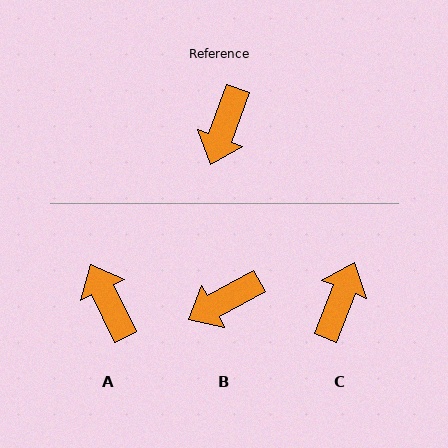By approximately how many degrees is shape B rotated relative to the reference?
Approximately 41 degrees clockwise.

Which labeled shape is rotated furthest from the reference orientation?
C, about 179 degrees away.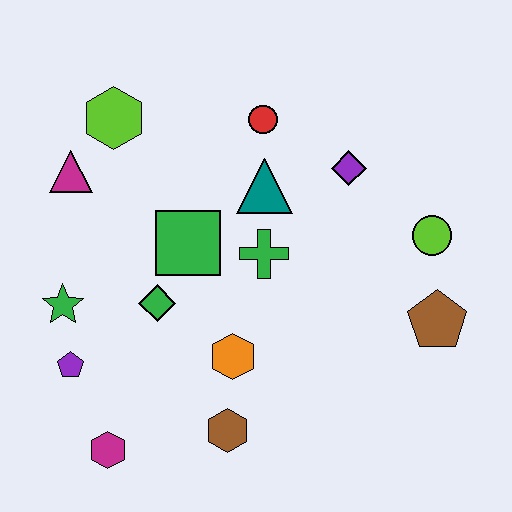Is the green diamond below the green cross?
Yes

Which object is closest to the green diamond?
The green square is closest to the green diamond.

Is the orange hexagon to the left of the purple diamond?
Yes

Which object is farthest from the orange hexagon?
The lime hexagon is farthest from the orange hexagon.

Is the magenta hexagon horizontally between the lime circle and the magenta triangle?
Yes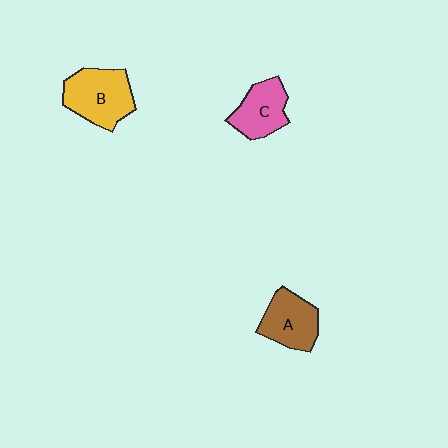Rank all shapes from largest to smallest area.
From largest to smallest: B (yellow), A (brown), C (pink).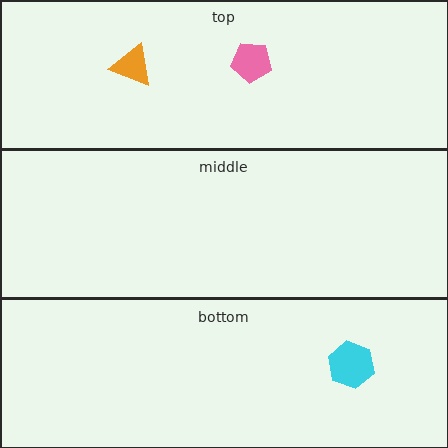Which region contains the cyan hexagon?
The bottom region.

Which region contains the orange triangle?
The top region.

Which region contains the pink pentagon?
The top region.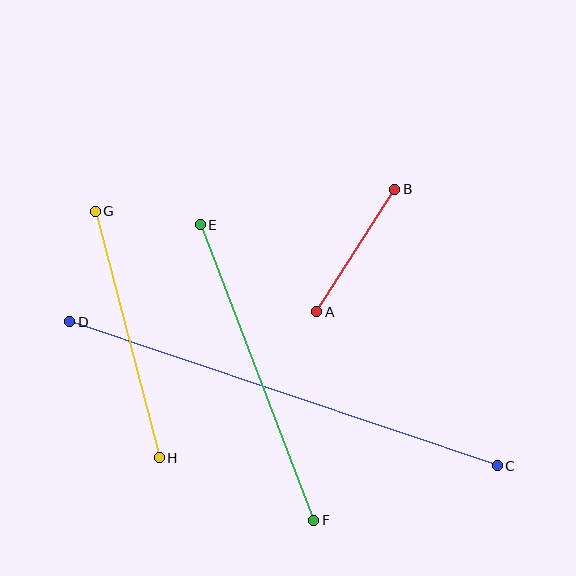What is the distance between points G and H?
The distance is approximately 255 pixels.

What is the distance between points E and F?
The distance is approximately 317 pixels.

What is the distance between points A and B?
The distance is approximately 145 pixels.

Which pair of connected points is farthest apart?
Points C and D are farthest apart.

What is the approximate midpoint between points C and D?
The midpoint is at approximately (283, 394) pixels.